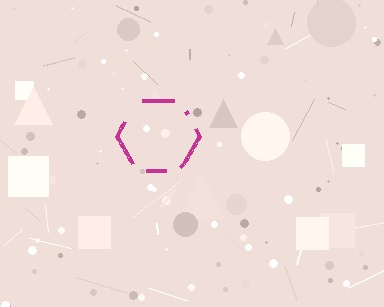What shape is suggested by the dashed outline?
The dashed outline suggests a hexagon.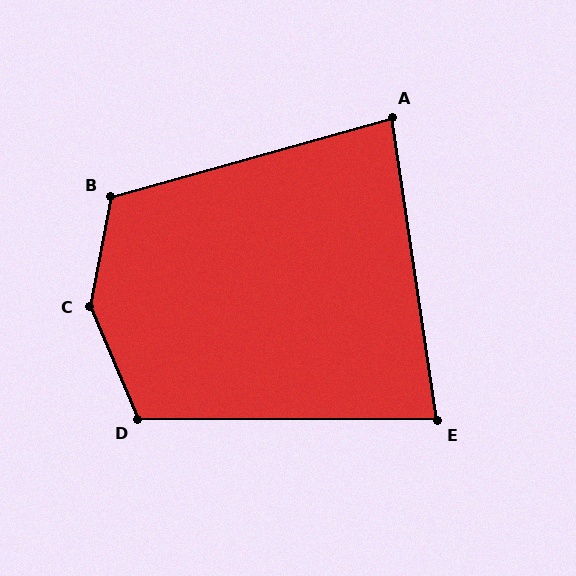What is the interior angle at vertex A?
Approximately 83 degrees (acute).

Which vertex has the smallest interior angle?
E, at approximately 81 degrees.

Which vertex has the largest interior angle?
C, at approximately 146 degrees.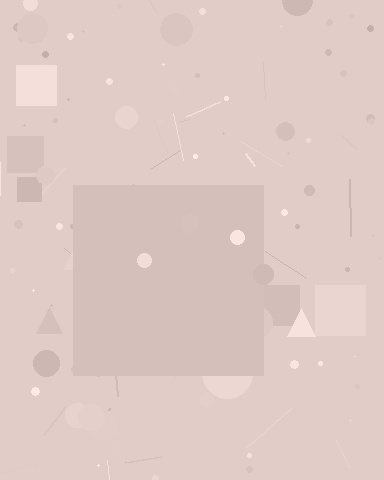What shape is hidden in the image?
A square is hidden in the image.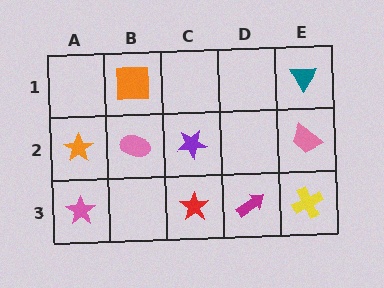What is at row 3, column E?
A yellow cross.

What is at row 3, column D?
A magenta arrow.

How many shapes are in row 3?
4 shapes.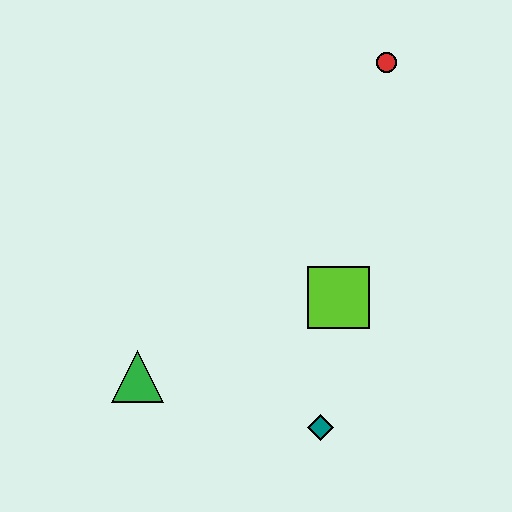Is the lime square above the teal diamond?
Yes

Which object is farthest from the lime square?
The red circle is farthest from the lime square.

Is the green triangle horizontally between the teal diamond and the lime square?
No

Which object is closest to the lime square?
The teal diamond is closest to the lime square.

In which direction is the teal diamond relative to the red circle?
The teal diamond is below the red circle.